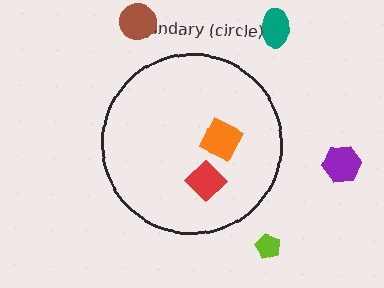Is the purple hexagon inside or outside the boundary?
Outside.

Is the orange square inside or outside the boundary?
Inside.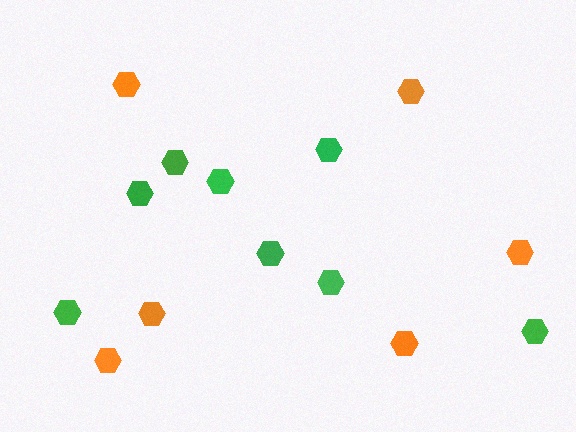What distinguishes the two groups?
There are 2 groups: one group of green hexagons (8) and one group of orange hexagons (6).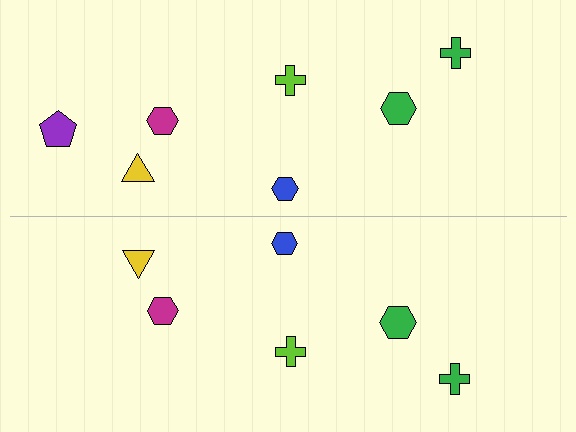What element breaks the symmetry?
A purple pentagon is missing from the bottom side.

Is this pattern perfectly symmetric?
No, the pattern is not perfectly symmetric. A purple pentagon is missing from the bottom side.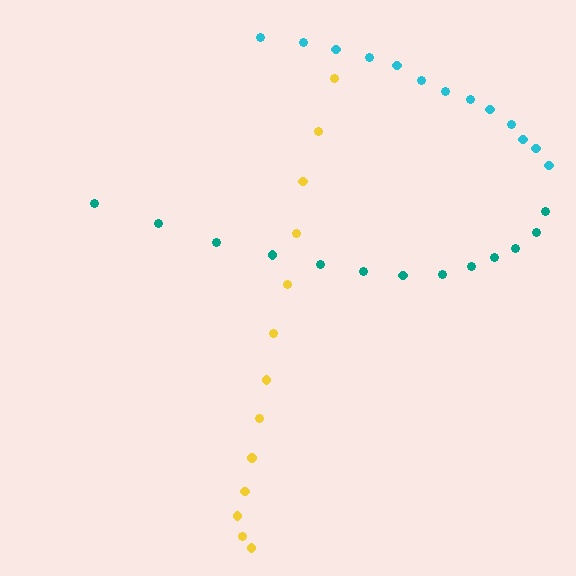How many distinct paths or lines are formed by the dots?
There are 3 distinct paths.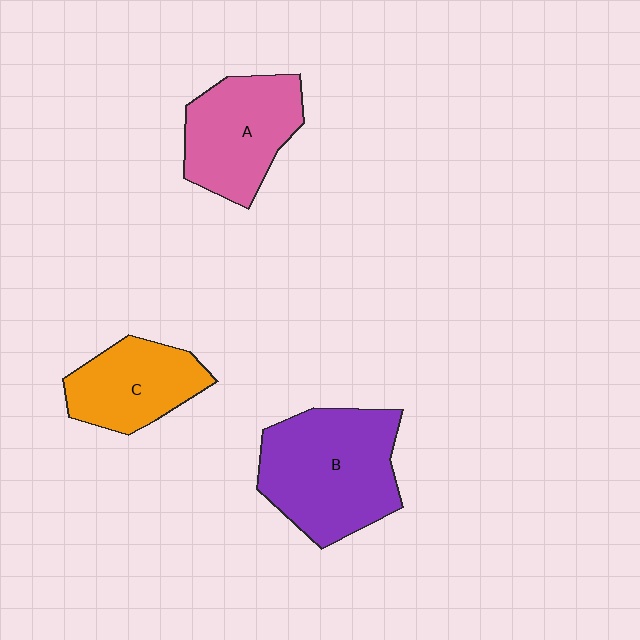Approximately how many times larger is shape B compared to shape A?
Approximately 1.3 times.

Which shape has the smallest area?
Shape C (orange).